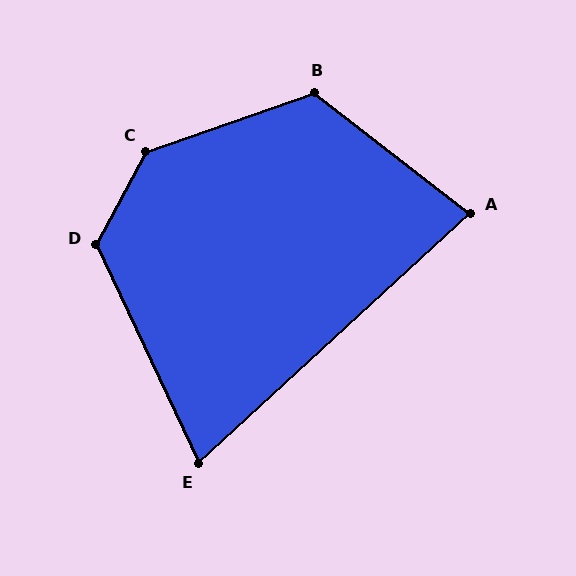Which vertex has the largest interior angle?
C, at approximately 138 degrees.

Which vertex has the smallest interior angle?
E, at approximately 72 degrees.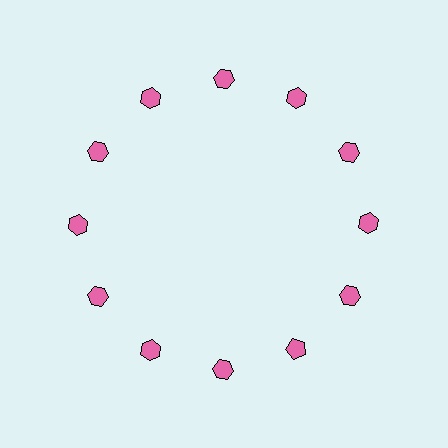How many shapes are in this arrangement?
There are 12 shapes arranged in a ring pattern.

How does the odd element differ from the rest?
It has a different shape: pentagon instead of hexagon.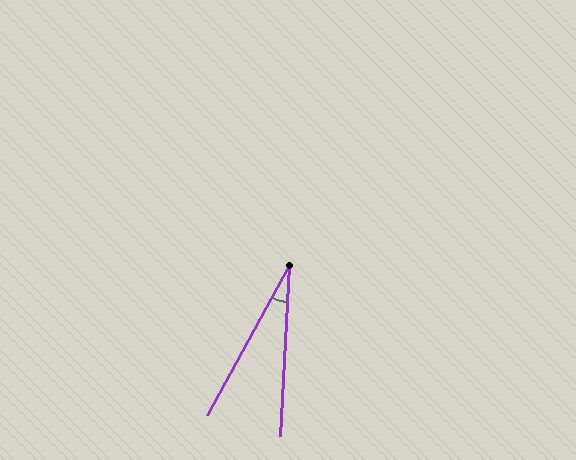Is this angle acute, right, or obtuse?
It is acute.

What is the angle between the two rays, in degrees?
Approximately 26 degrees.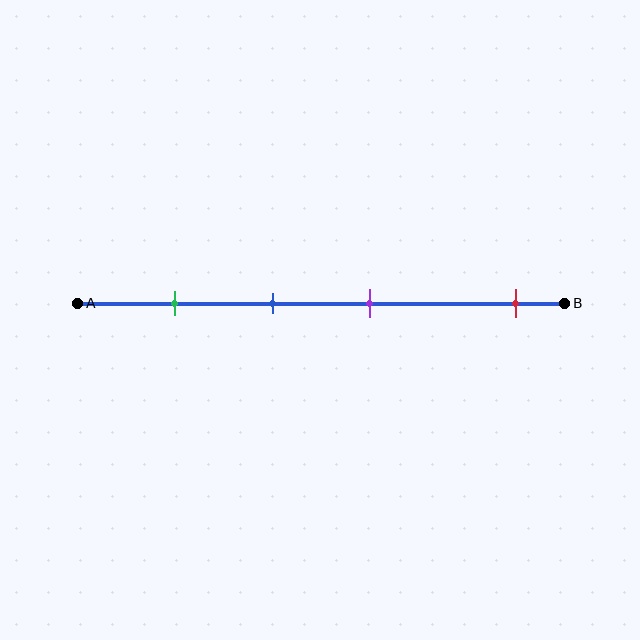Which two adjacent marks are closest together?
The blue and purple marks are the closest adjacent pair.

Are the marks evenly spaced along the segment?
No, the marks are not evenly spaced.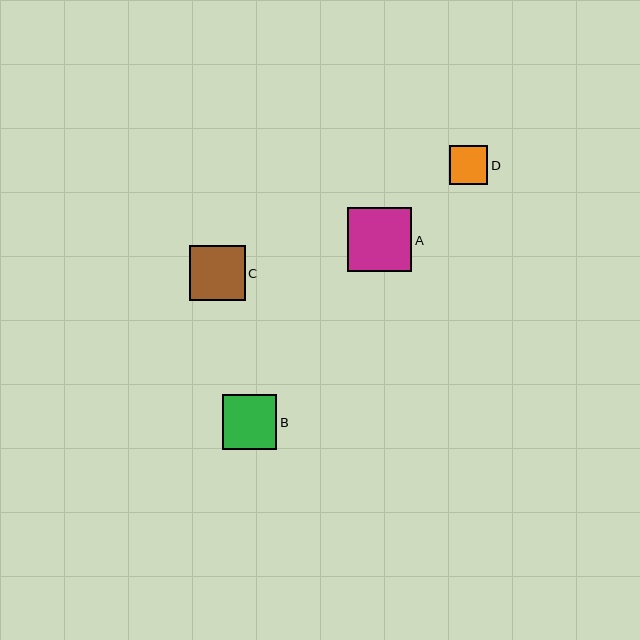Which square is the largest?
Square A is the largest with a size of approximately 64 pixels.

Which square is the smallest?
Square D is the smallest with a size of approximately 39 pixels.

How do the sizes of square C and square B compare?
Square C and square B are approximately the same size.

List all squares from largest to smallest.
From largest to smallest: A, C, B, D.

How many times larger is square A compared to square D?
Square A is approximately 1.7 times the size of square D.